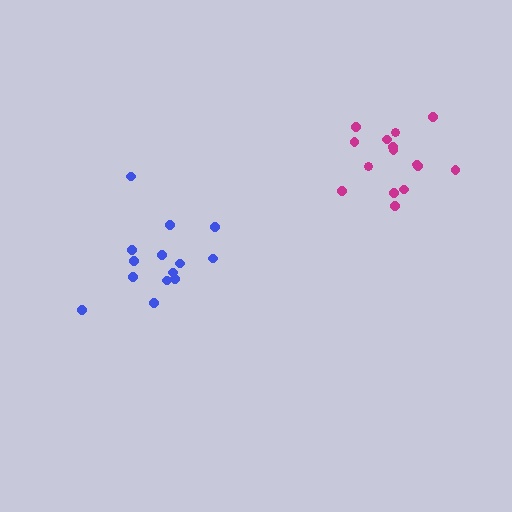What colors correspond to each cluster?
The clusters are colored: magenta, blue.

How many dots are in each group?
Group 1: 15 dots, Group 2: 14 dots (29 total).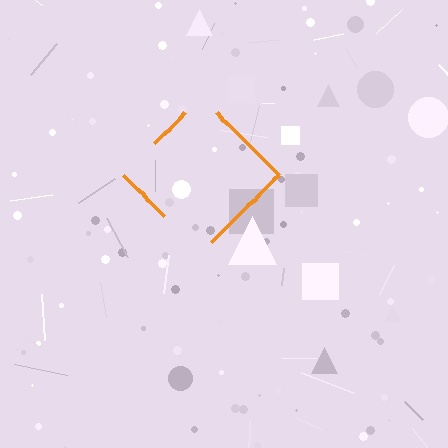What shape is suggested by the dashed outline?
The dashed outline suggests a diamond.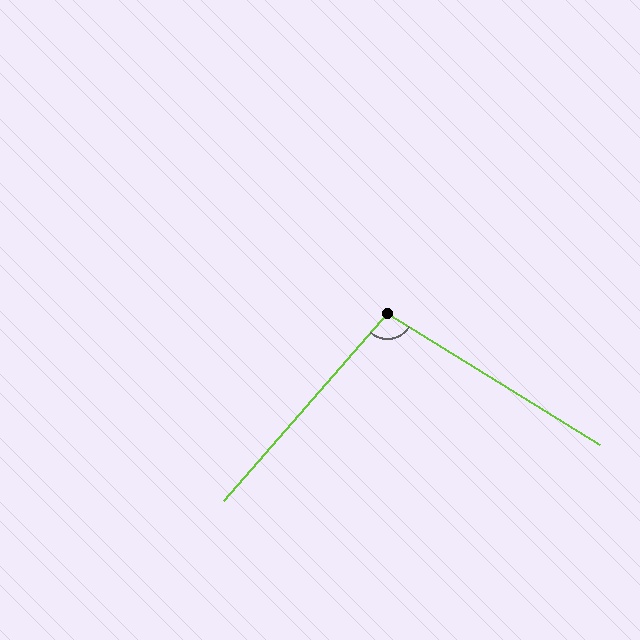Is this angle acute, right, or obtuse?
It is obtuse.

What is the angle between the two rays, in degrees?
Approximately 99 degrees.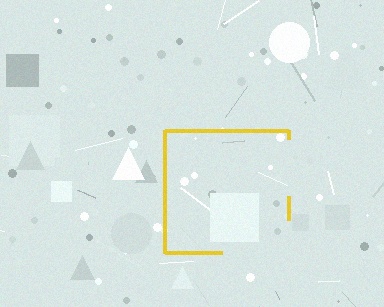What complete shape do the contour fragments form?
The contour fragments form a square.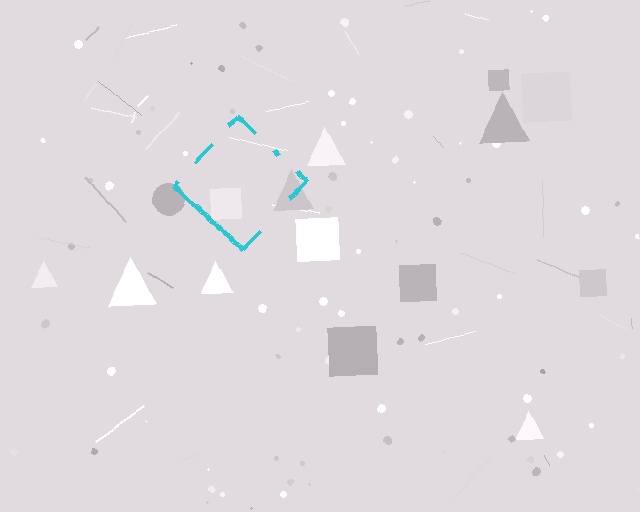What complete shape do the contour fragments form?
The contour fragments form a diamond.